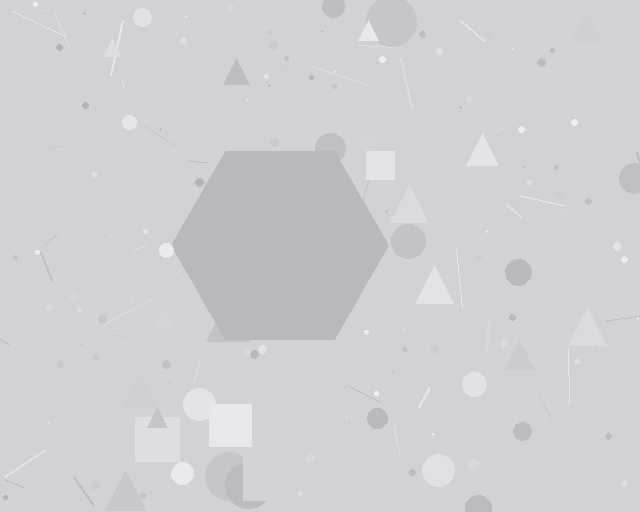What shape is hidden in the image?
A hexagon is hidden in the image.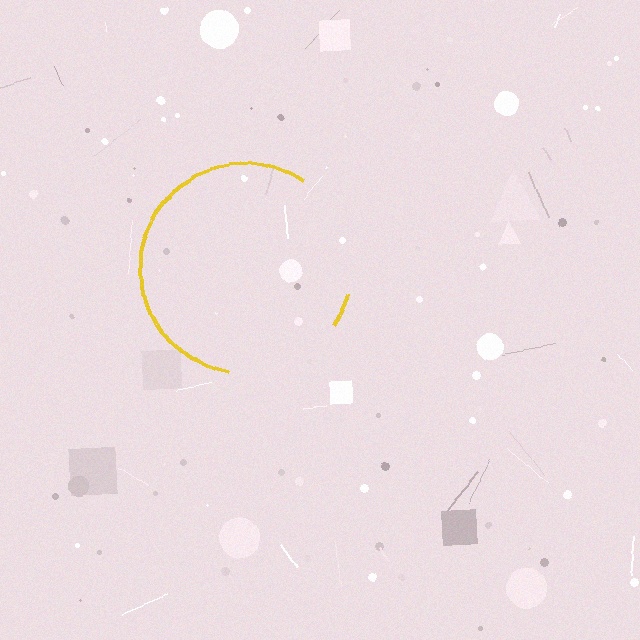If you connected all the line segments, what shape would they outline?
They would outline a circle.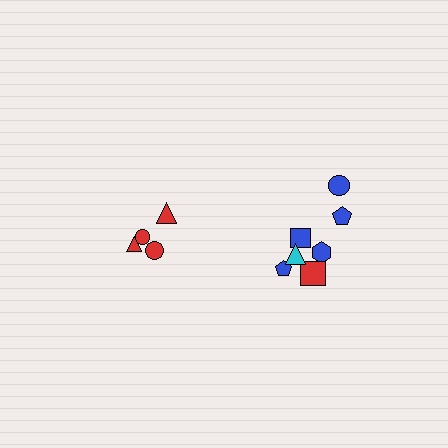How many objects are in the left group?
There are 4 objects.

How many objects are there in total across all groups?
There are 11 objects.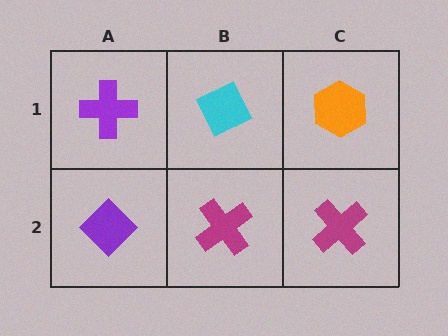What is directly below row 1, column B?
A magenta cross.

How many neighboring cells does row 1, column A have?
2.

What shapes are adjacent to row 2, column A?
A purple cross (row 1, column A), a magenta cross (row 2, column B).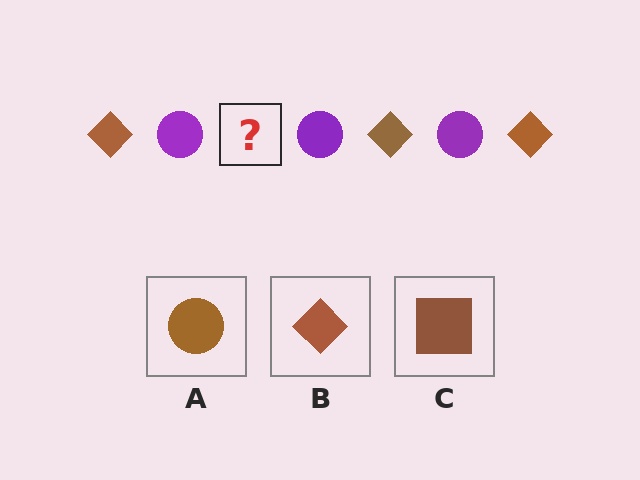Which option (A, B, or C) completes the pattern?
B.